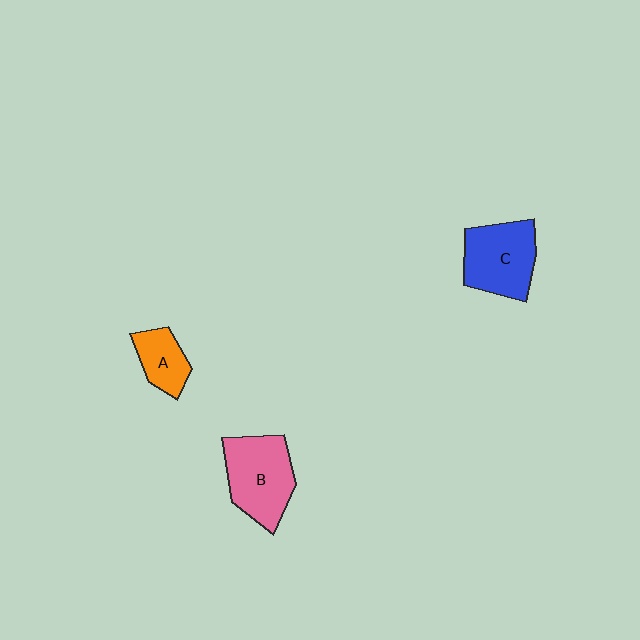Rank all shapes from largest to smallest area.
From largest to smallest: B (pink), C (blue), A (orange).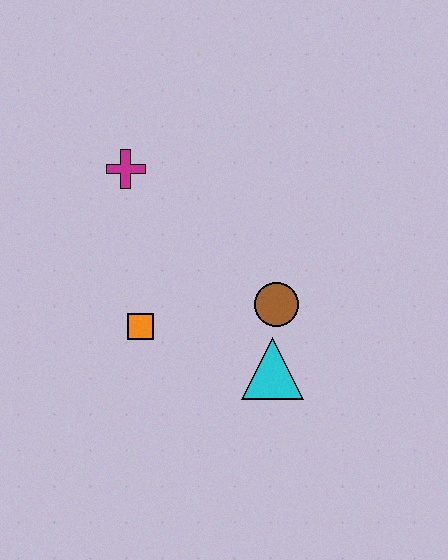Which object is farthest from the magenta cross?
The cyan triangle is farthest from the magenta cross.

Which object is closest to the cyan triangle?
The brown circle is closest to the cyan triangle.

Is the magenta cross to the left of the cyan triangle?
Yes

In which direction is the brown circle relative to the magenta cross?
The brown circle is to the right of the magenta cross.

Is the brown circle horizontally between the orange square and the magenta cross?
No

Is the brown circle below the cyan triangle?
No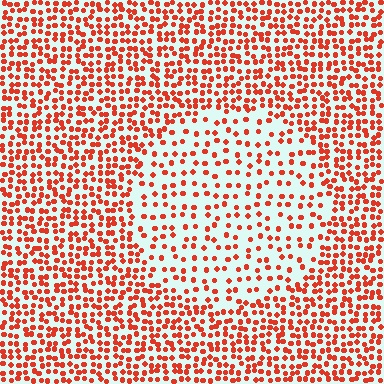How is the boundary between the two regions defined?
The boundary is defined by a change in element density (approximately 2.0x ratio). All elements are the same color, size, and shape.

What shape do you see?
I see a circle.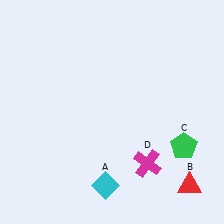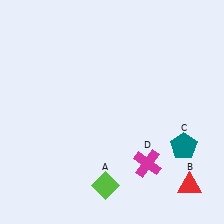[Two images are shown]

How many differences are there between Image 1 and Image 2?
There are 2 differences between the two images.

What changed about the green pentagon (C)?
In Image 1, C is green. In Image 2, it changed to teal.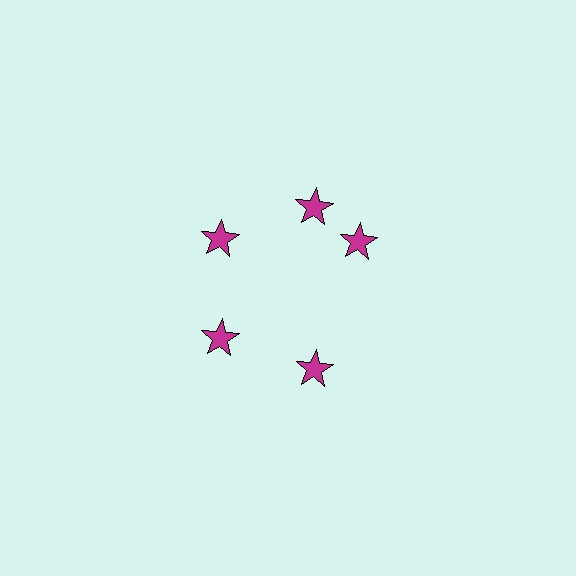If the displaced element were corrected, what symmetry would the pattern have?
It would have 5-fold rotational symmetry — the pattern would map onto itself every 72 degrees.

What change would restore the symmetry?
The symmetry would be restored by rotating it back into even spacing with its neighbors so that all 5 stars sit at equal angles and equal distance from the center.